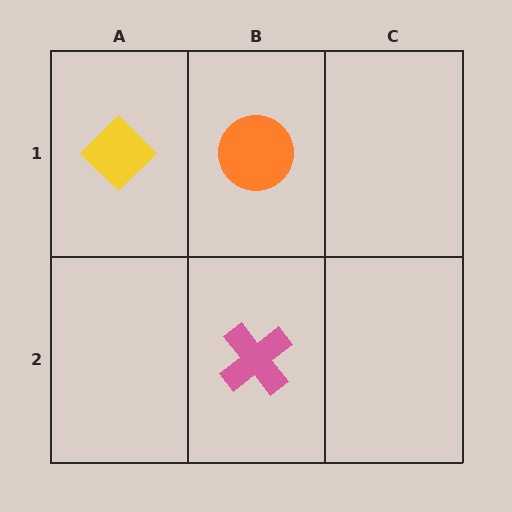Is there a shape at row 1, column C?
No, that cell is empty.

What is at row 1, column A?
A yellow diamond.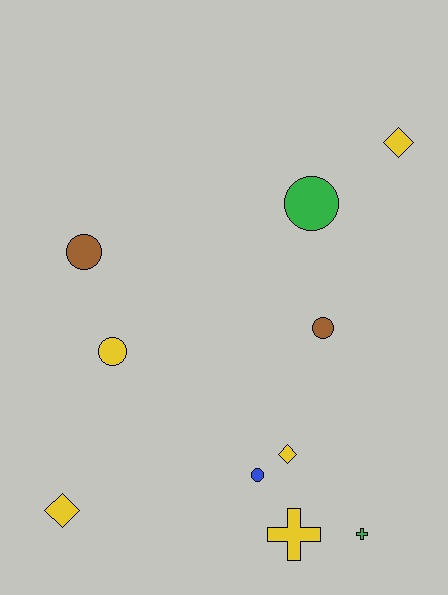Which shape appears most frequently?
Circle, with 5 objects.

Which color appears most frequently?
Yellow, with 5 objects.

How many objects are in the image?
There are 10 objects.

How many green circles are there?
There is 1 green circle.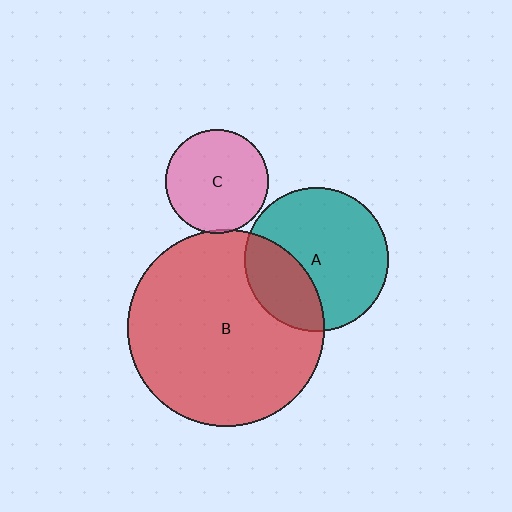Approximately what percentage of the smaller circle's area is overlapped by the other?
Approximately 5%.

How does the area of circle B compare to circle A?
Approximately 1.9 times.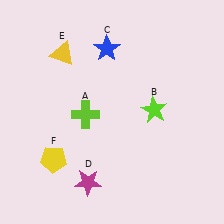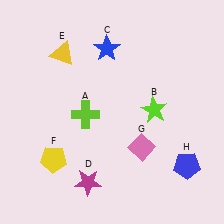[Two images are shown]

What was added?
A pink diamond (G), a blue pentagon (H) were added in Image 2.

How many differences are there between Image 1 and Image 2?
There are 2 differences between the two images.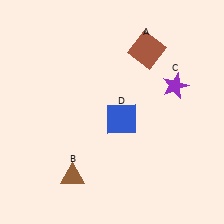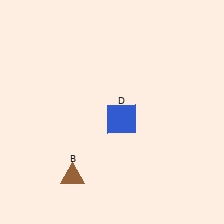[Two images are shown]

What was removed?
The brown square (A), the purple star (C) were removed in Image 2.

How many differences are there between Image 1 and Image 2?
There are 2 differences between the two images.